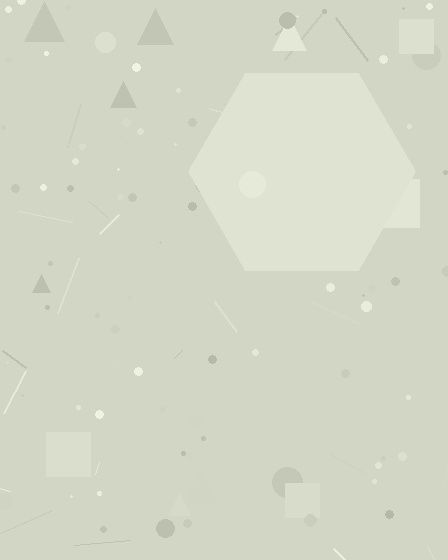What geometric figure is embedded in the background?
A hexagon is embedded in the background.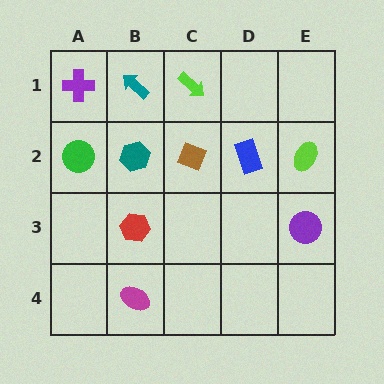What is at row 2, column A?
A green circle.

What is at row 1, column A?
A purple cross.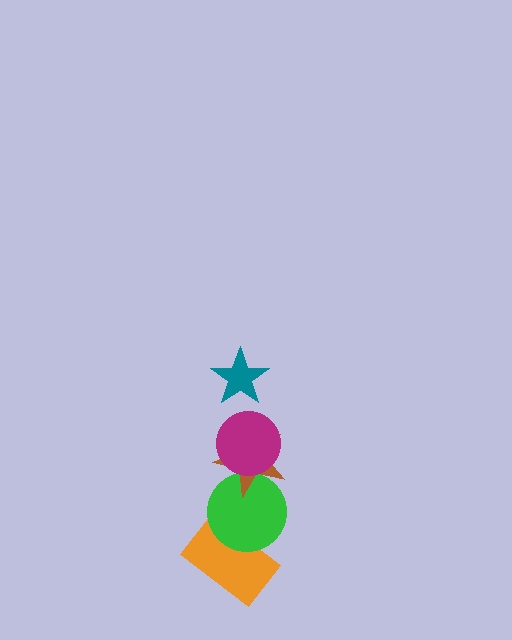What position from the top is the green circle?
The green circle is 4th from the top.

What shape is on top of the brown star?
The magenta circle is on top of the brown star.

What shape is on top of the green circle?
The brown star is on top of the green circle.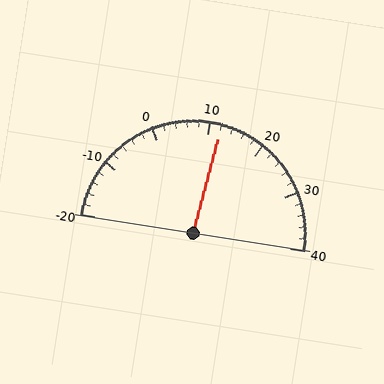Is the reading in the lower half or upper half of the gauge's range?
The reading is in the upper half of the range (-20 to 40).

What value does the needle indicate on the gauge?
The needle indicates approximately 12.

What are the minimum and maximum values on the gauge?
The gauge ranges from -20 to 40.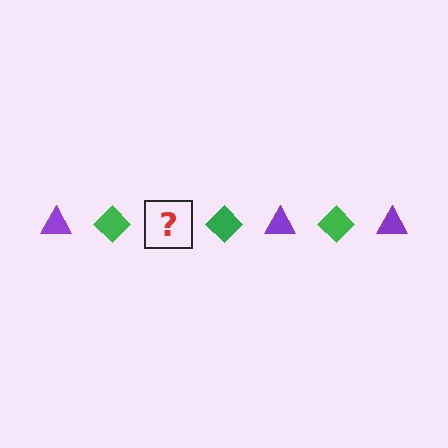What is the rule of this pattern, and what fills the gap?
The rule is that the pattern alternates between purple triangle and green diamond. The gap should be filled with a purple triangle.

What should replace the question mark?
The question mark should be replaced with a purple triangle.